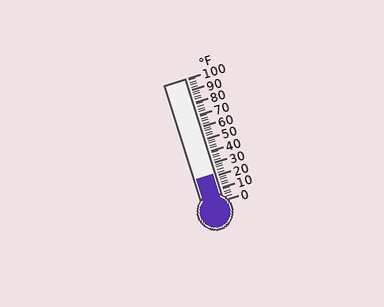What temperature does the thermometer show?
The thermometer shows approximately 22°F.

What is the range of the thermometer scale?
The thermometer scale ranges from 0°F to 100°F.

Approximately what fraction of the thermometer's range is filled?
The thermometer is filled to approximately 20% of its range.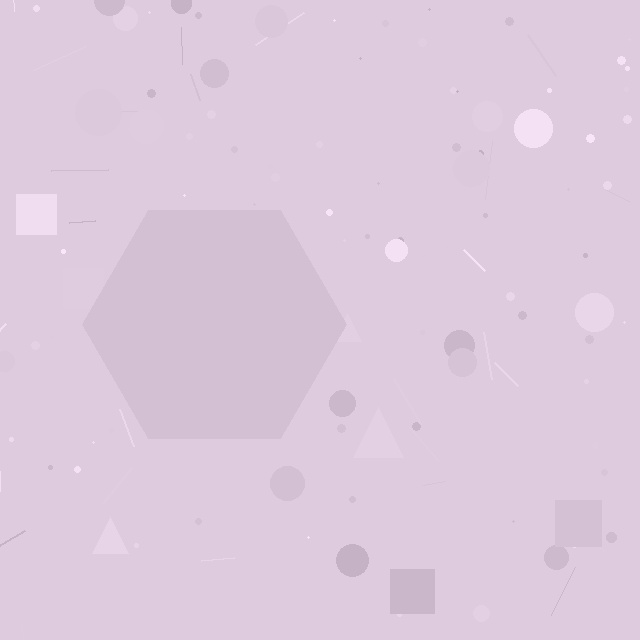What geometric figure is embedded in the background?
A hexagon is embedded in the background.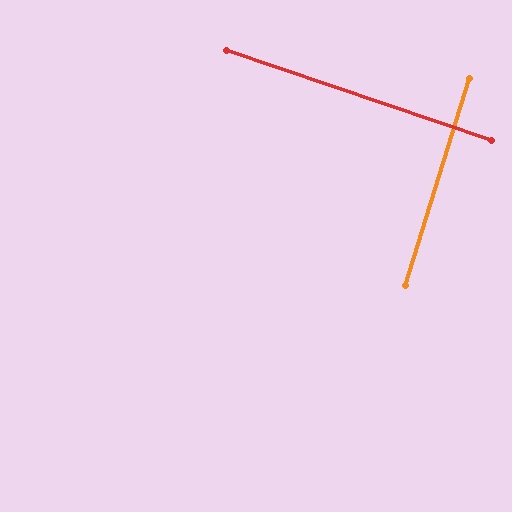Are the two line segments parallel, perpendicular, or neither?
Perpendicular — they meet at approximately 88°.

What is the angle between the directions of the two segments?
Approximately 88 degrees.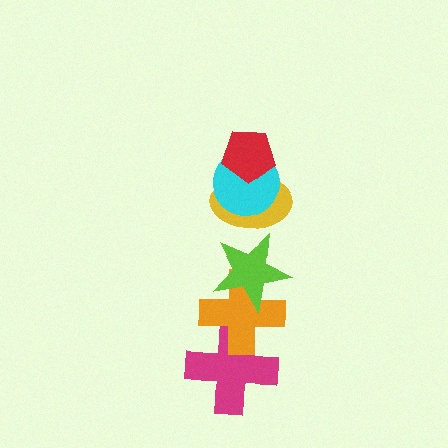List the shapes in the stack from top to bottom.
From top to bottom: the red pentagon, the cyan circle, the yellow ellipse, the lime star, the orange cross, the magenta cross.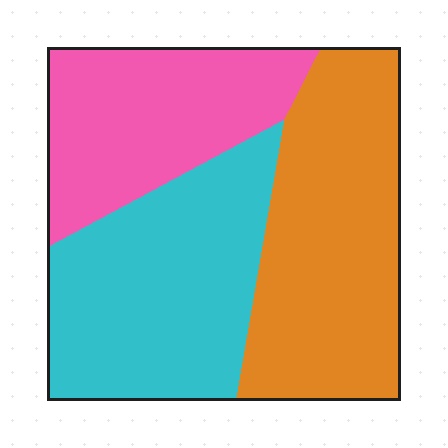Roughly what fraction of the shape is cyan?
Cyan takes up about three eighths (3/8) of the shape.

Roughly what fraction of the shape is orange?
Orange takes up about three eighths (3/8) of the shape.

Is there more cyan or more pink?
Cyan.